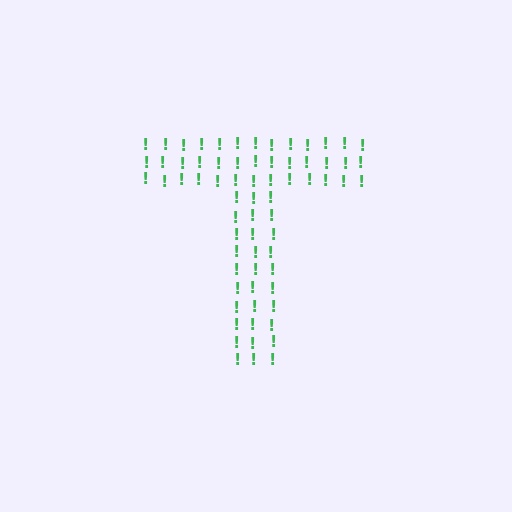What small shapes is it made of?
It is made of small exclamation marks.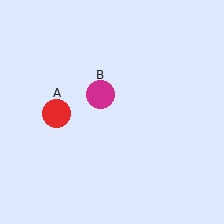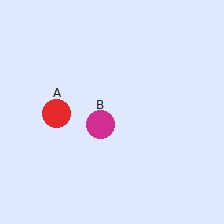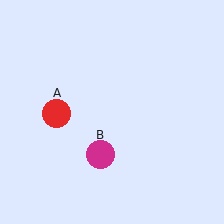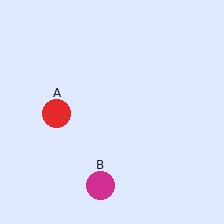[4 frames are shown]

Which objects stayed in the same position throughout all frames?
Red circle (object A) remained stationary.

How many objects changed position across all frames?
1 object changed position: magenta circle (object B).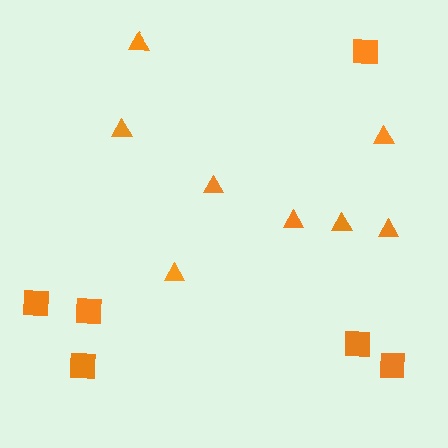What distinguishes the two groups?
There are 2 groups: one group of triangles (8) and one group of squares (6).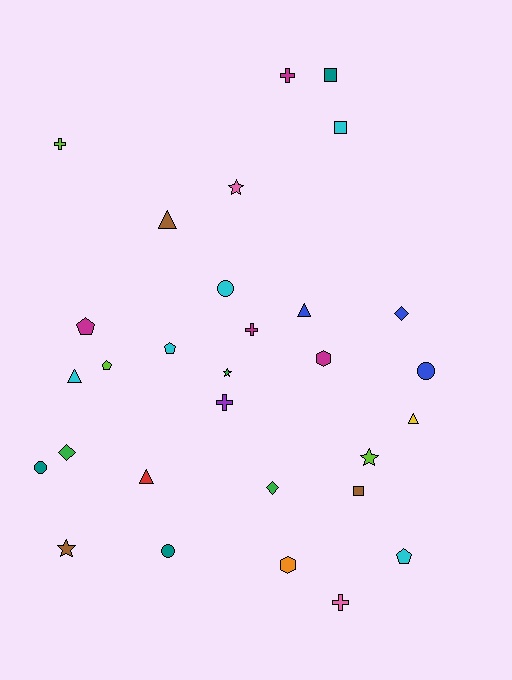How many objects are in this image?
There are 30 objects.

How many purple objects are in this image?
There is 1 purple object.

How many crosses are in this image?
There are 5 crosses.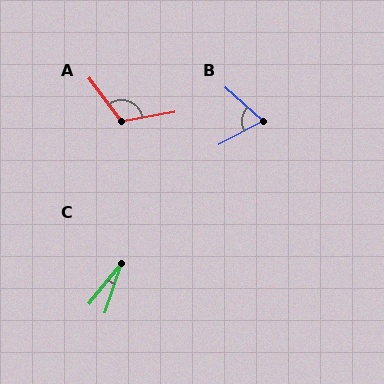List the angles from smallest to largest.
C (20°), B (70°), A (116°).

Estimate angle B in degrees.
Approximately 70 degrees.